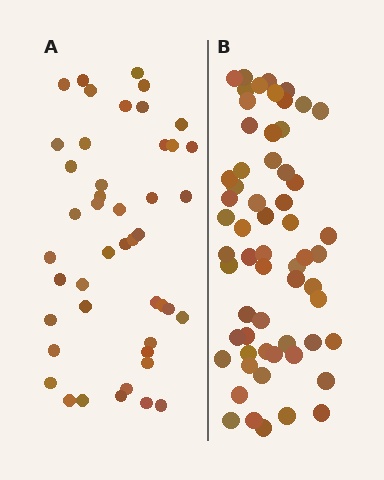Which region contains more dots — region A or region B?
Region B (the right region) has more dots.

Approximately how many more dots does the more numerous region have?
Region B has approximately 15 more dots than region A.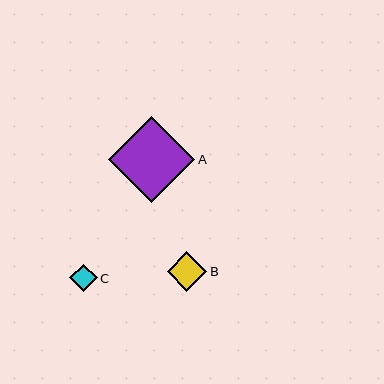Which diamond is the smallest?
Diamond C is the smallest with a size of approximately 28 pixels.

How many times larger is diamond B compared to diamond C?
Diamond B is approximately 1.4 times the size of diamond C.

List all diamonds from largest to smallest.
From largest to smallest: A, B, C.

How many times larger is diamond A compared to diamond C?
Diamond A is approximately 3.1 times the size of diamond C.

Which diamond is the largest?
Diamond A is the largest with a size of approximately 86 pixels.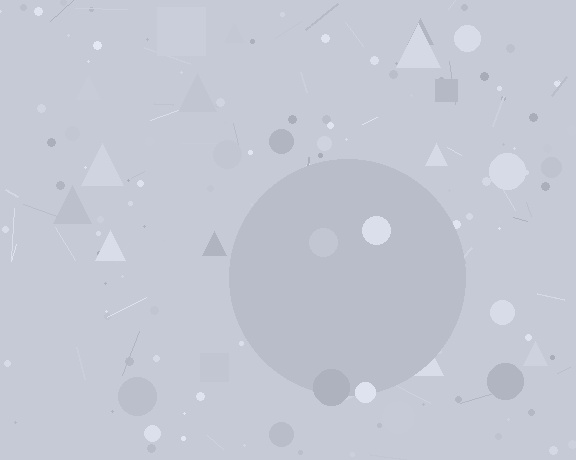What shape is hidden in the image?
A circle is hidden in the image.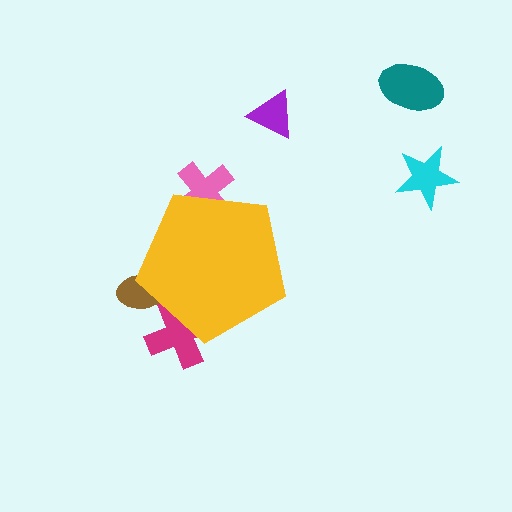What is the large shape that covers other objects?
A yellow pentagon.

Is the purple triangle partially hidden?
No, the purple triangle is fully visible.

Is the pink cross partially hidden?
Yes, the pink cross is partially hidden behind the yellow pentagon.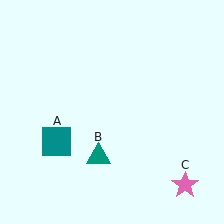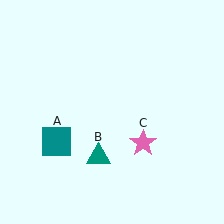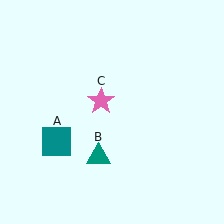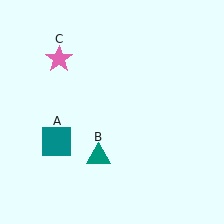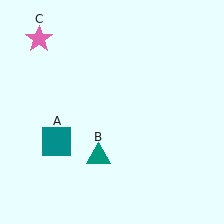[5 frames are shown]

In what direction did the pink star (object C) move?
The pink star (object C) moved up and to the left.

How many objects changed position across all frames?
1 object changed position: pink star (object C).